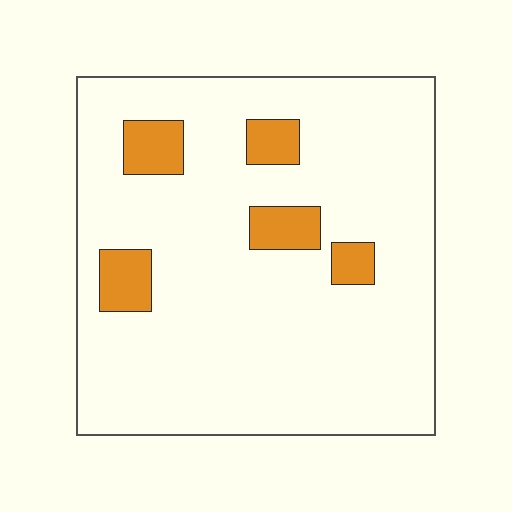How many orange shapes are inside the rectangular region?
5.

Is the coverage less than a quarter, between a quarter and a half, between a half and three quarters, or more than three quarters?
Less than a quarter.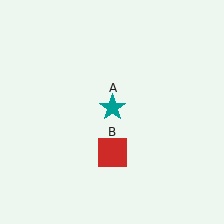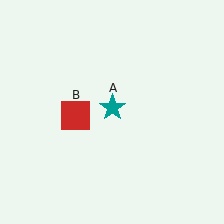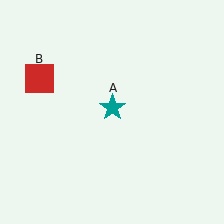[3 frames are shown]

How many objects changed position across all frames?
1 object changed position: red square (object B).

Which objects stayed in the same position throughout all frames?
Teal star (object A) remained stationary.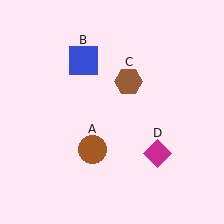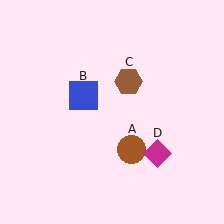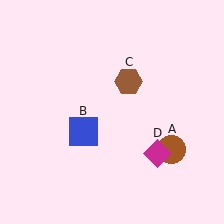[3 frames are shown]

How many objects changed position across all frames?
2 objects changed position: brown circle (object A), blue square (object B).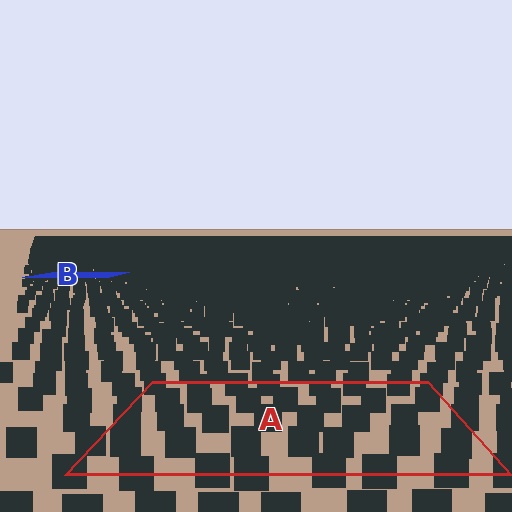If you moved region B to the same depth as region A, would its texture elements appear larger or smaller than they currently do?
They would appear larger. At a closer depth, the same texture elements are projected at a bigger on-screen size.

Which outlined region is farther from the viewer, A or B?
Region B is farther from the viewer — the texture elements inside it appear smaller and more densely packed.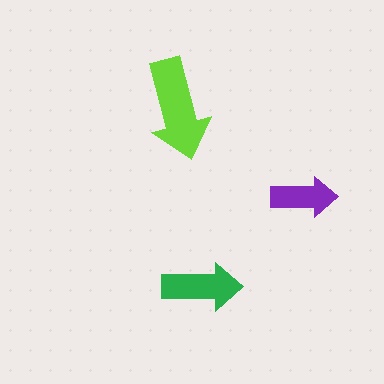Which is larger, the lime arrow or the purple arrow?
The lime one.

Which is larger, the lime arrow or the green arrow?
The lime one.